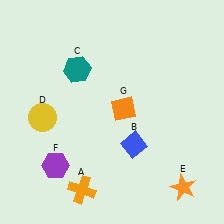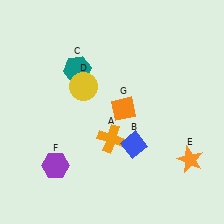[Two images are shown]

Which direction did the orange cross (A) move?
The orange cross (A) moved up.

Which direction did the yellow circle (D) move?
The yellow circle (D) moved right.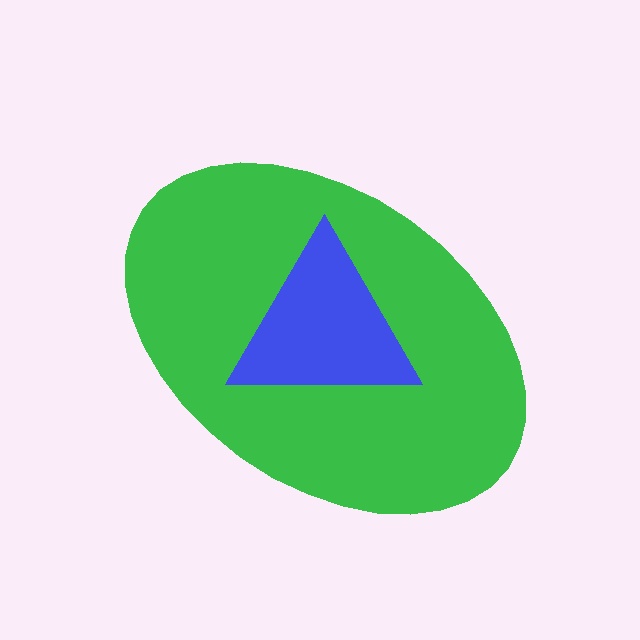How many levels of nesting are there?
2.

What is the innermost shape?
The blue triangle.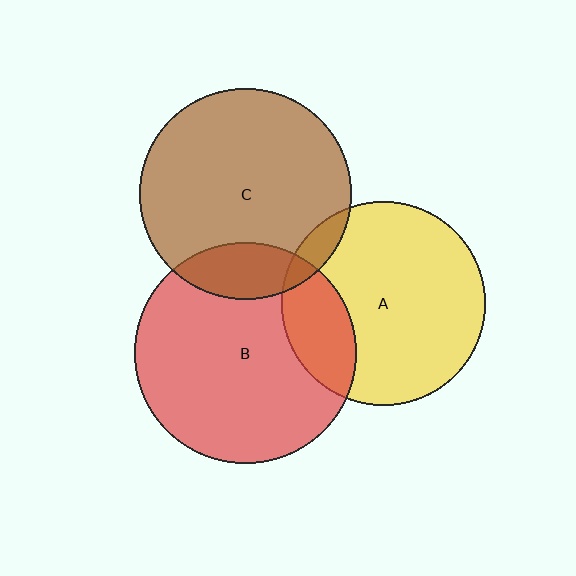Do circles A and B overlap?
Yes.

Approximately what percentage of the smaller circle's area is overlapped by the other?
Approximately 20%.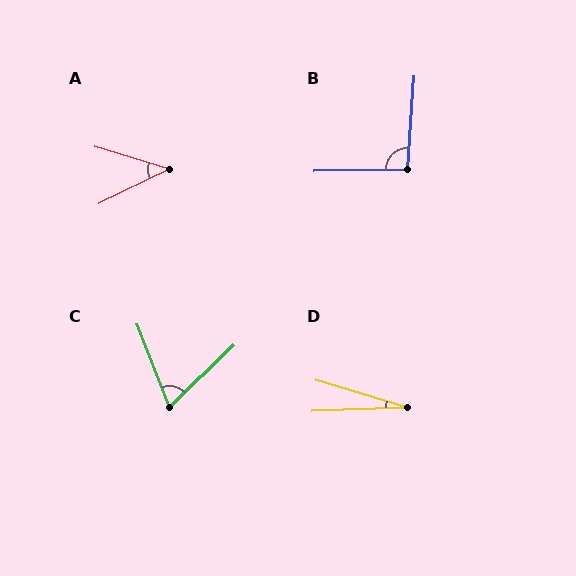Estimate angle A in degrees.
Approximately 43 degrees.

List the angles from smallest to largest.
D (19°), A (43°), C (67°), B (95°).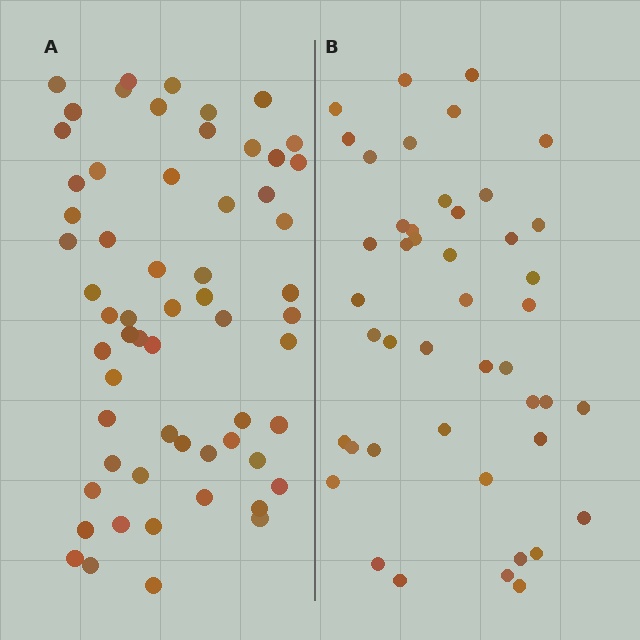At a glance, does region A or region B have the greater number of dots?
Region A (the left region) has more dots.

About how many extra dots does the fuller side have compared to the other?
Region A has approximately 15 more dots than region B.